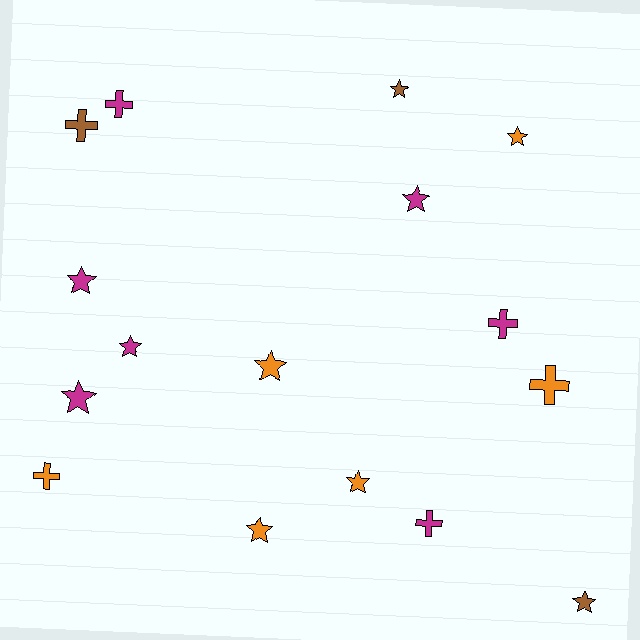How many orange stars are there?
There are 4 orange stars.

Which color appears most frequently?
Magenta, with 7 objects.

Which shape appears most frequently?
Star, with 10 objects.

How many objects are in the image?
There are 16 objects.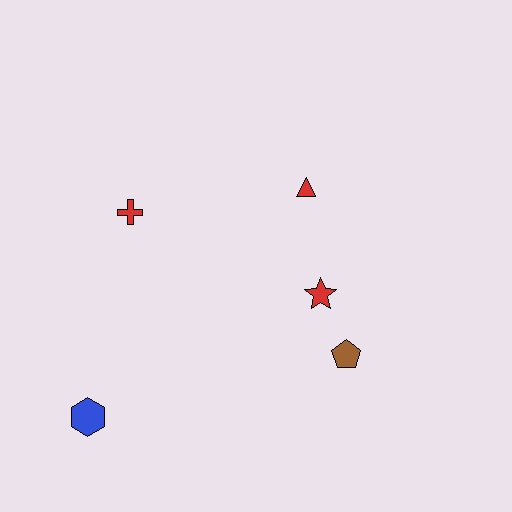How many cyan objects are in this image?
There are no cyan objects.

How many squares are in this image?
There are no squares.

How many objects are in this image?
There are 5 objects.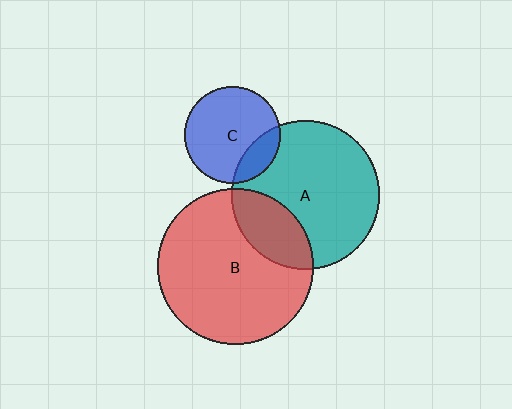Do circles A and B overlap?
Yes.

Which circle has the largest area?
Circle B (red).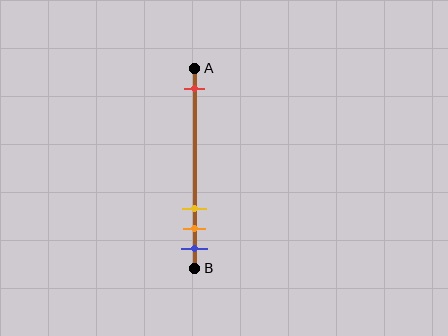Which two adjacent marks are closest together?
The orange and blue marks are the closest adjacent pair.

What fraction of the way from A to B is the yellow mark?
The yellow mark is approximately 70% (0.7) of the way from A to B.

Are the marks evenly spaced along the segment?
No, the marks are not evenly spaced.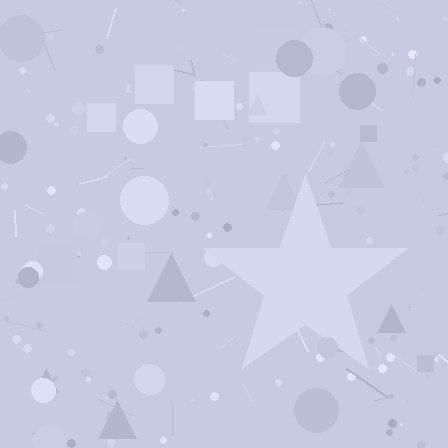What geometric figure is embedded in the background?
A star is embedded in the background.